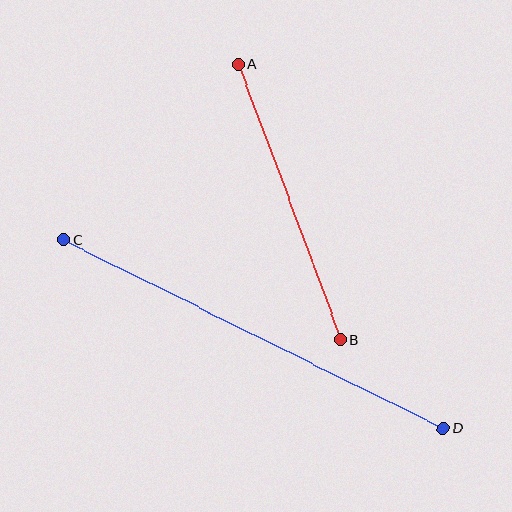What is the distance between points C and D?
The distance is approximately 423 pixels.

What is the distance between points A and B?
The distance is approximately 294 pixels.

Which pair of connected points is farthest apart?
Points C and D are farthest apart.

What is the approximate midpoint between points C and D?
The midpoint is at approximately (254, 334) pixels.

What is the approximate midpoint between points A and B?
The midpoint is at approximately (289, 202) pixels.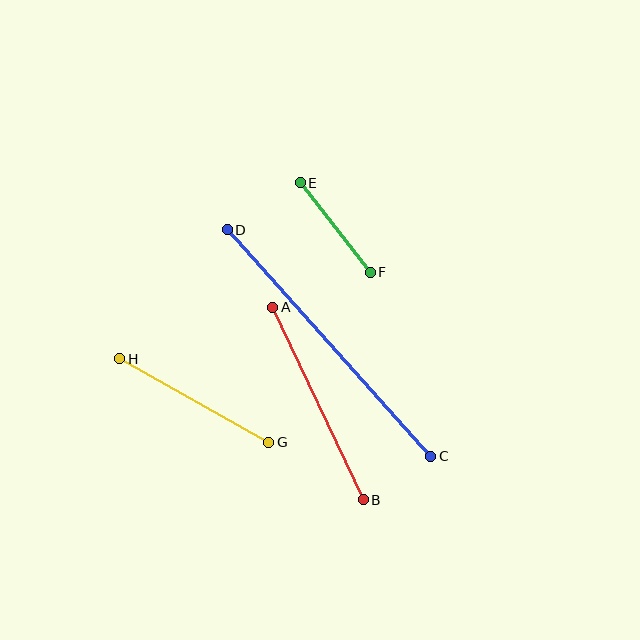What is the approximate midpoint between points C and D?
The midpoint is at approximately (329, 343) pixels.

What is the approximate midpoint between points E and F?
The midpoint is at approximately (335, 228) pixels.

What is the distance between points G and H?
The distance is approximately 171 pixels.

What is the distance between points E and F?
The distance is approximately 114 pixels.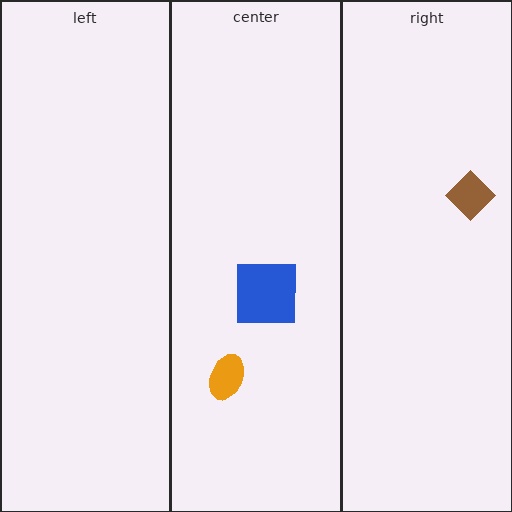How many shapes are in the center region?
2.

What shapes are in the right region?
The brown diamond.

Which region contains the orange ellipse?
The center region.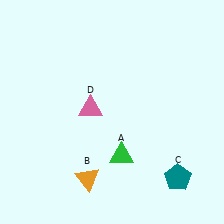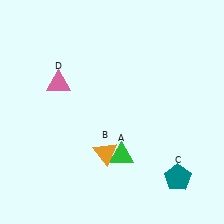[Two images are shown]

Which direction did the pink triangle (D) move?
The pink triangle (D) moved left.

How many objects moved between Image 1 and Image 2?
2 objects moved between the two images.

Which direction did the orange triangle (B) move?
The orange triangle (B) moved up.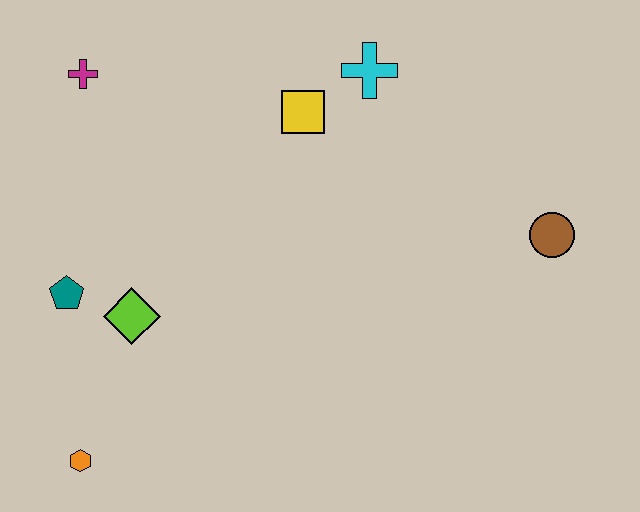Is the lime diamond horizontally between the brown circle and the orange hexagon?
Yes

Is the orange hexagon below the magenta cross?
Yes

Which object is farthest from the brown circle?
The orange hexagon is farthest from the brown circle.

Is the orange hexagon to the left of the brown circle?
Yes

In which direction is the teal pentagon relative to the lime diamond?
The teal pentagon is to the left of the lime diamond.